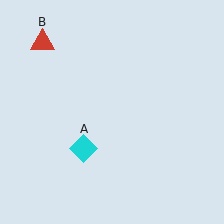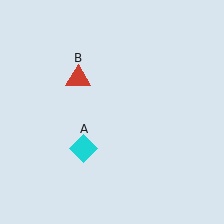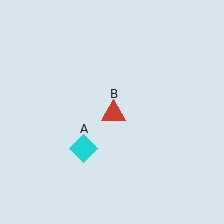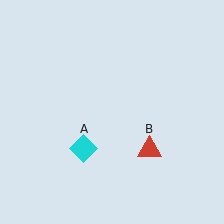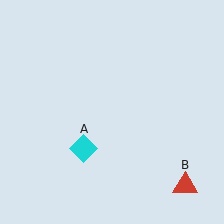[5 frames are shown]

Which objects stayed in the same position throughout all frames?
Cyan diamond (object A) remained stationary.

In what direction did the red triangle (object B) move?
The red triangle (object B) moved down and to the right.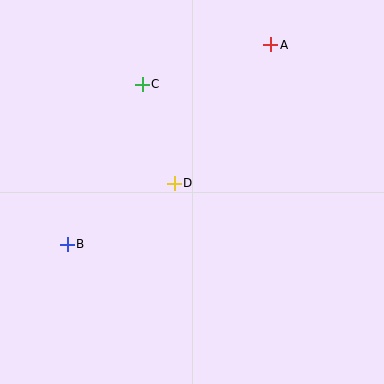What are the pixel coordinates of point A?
Point A is at (271, 45).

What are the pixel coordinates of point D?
Point D is at (174, 183).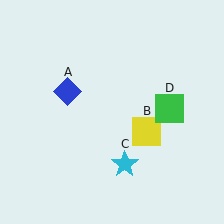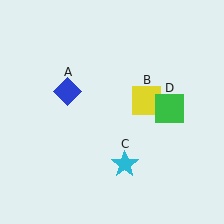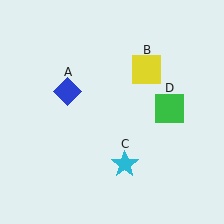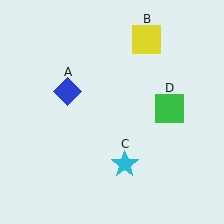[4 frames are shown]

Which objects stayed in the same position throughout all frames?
Blue diamond (object A) and cyan star (object C) and green square (object D) remained stationary.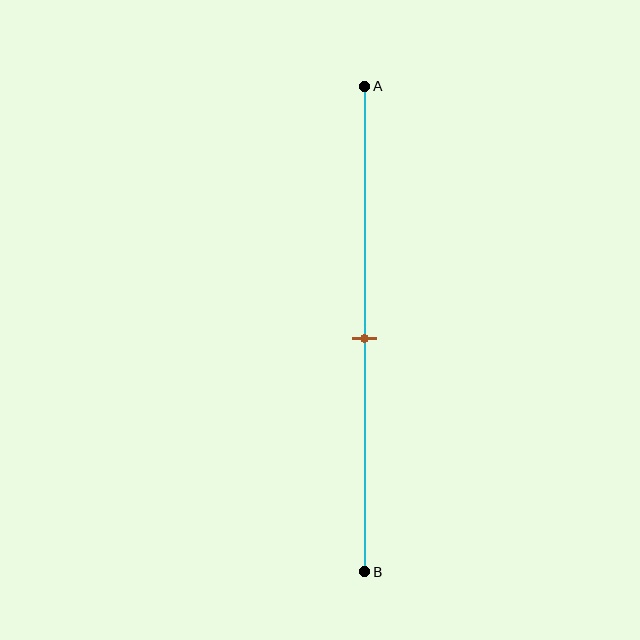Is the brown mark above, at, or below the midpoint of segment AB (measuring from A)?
The brown mark is approximately at the midpoint of segment AB.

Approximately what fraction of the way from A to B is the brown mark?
The brown mark is approximately 50% of the way from A to B.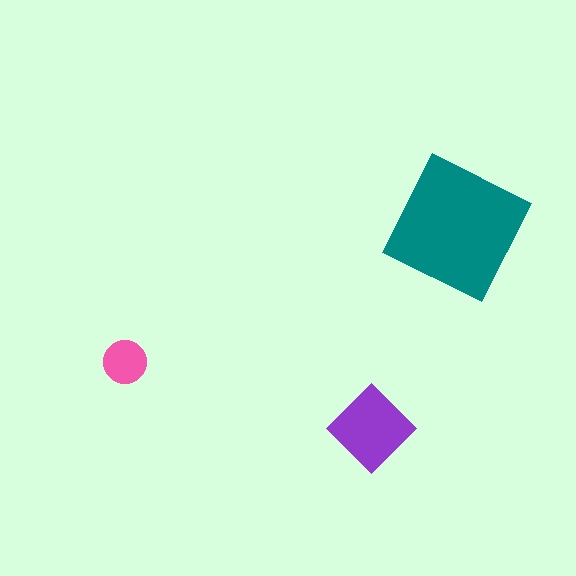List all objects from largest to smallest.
The teal square, the purple diamond, the pink circle.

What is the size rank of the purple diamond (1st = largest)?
2nd.